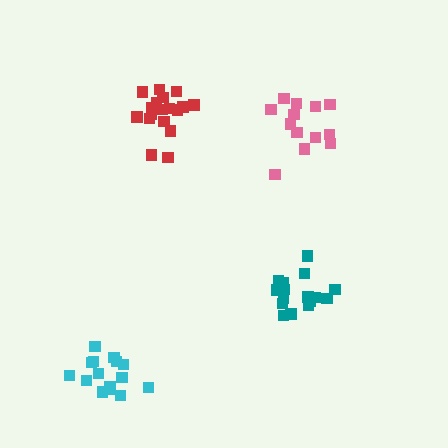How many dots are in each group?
Group 1: 15 dots, Group 2: 18 dots, Group 3: 13 dots, Group 4: 16 dots (62 total).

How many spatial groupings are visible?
There are 4 spatial groupings.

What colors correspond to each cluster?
The clusters are colored: cyan, red, pink, teal.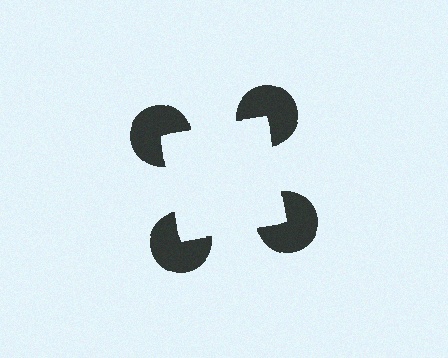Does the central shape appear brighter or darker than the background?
It typically appears slightly brighter than the background, even though no actual brightness change is drawn.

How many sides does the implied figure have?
4 sides.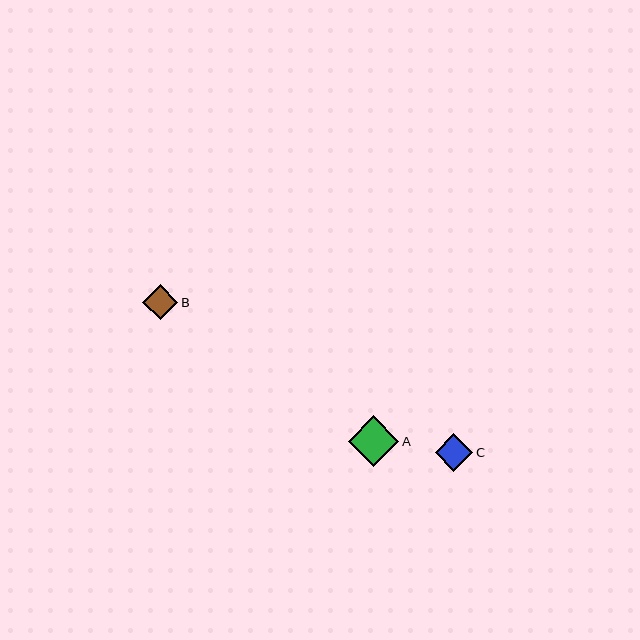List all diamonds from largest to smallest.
From largest to smallest: A, C, B.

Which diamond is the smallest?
Diamond B is the smallest with a size of approximately 35 pixels.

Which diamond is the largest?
Diamond A is the largest with a size of approximately 51 pixels.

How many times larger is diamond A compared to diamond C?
Diamond A is approximately 1.3 times the size of diamond C.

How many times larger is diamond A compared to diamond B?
Diamond A is approximately 1.4 times the size of diamond B.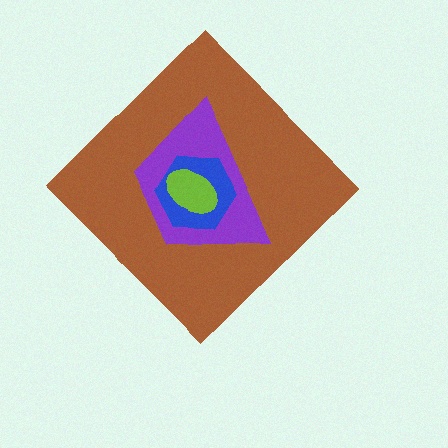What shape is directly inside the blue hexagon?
The lime ellipse.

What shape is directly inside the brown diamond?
The purple trapezoid.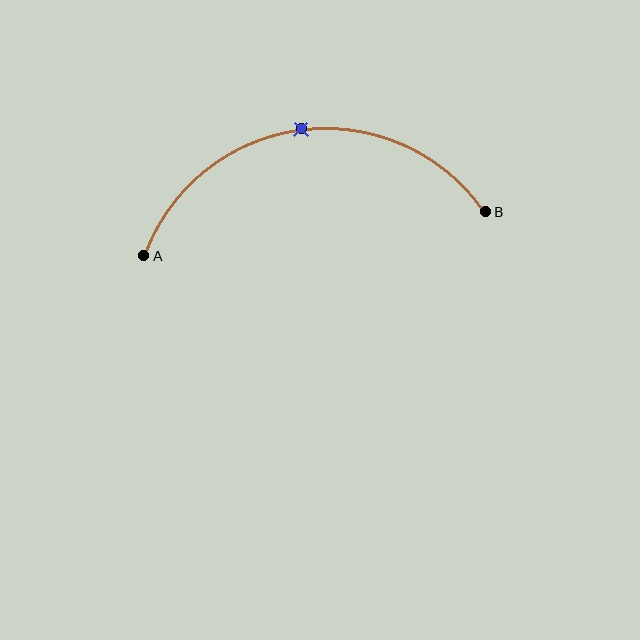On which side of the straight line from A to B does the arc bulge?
The arc bulges above the straight line connecting A and B.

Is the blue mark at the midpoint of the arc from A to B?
Yes. The blue mark lies on the arc at equal arc-length from both A and B — it is the arc midpoint.